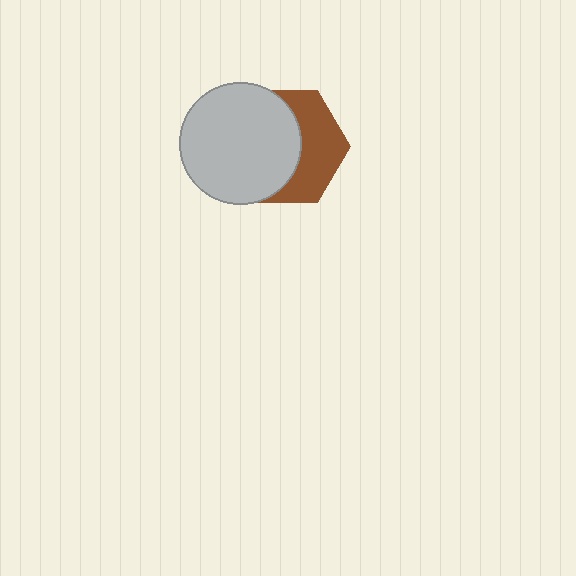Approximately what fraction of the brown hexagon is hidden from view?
Roughly 56% of the brown hexagon is hidden behind the light gray circle.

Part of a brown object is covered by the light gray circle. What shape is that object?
It is a hexagon.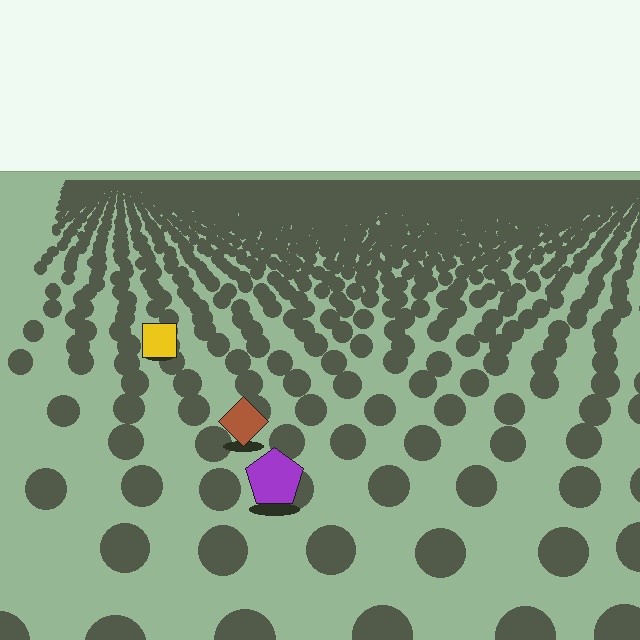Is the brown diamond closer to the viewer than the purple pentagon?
No. The purple pentagon is closer — you can tell from the texture gradient: the ground texture is coarser near it.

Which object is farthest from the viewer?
The yellow square is farthest from the viewer. It appears smaller and the ground texture around it is denser.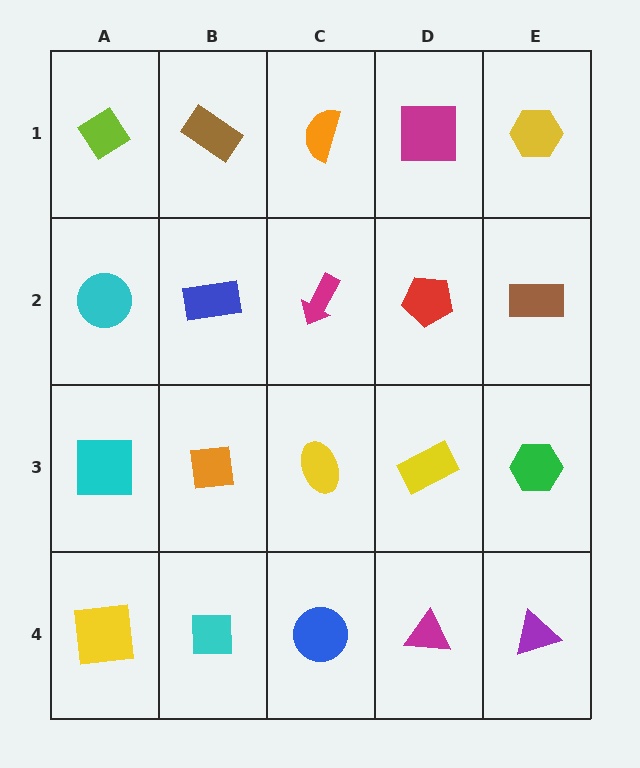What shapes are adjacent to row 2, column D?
A magenta square (row 1, column D), a yellow rectangle (row 3, column D), a magenta arrow (row 2, column C), a brown rectangle (row 2, column E).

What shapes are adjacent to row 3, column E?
A brown rectangle (row 2, column E), a purple triangle (row 4, column E), a yellow rectangle (row 3, column D).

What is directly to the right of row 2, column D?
A brown rectangle.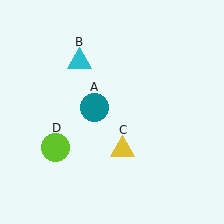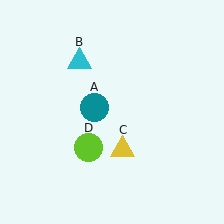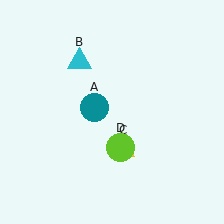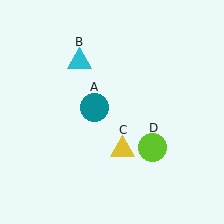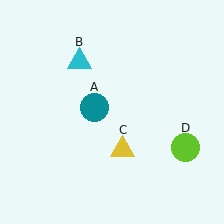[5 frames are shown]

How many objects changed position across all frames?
1 object changed position: lime circle (object D).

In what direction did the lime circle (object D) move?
The lime circle (object D) moved right.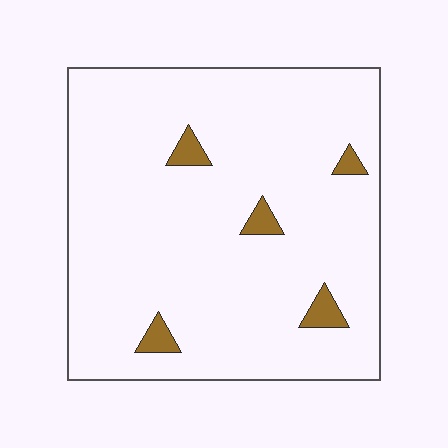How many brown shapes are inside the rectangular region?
5.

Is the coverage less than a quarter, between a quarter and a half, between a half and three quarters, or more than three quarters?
Less than a quarter.